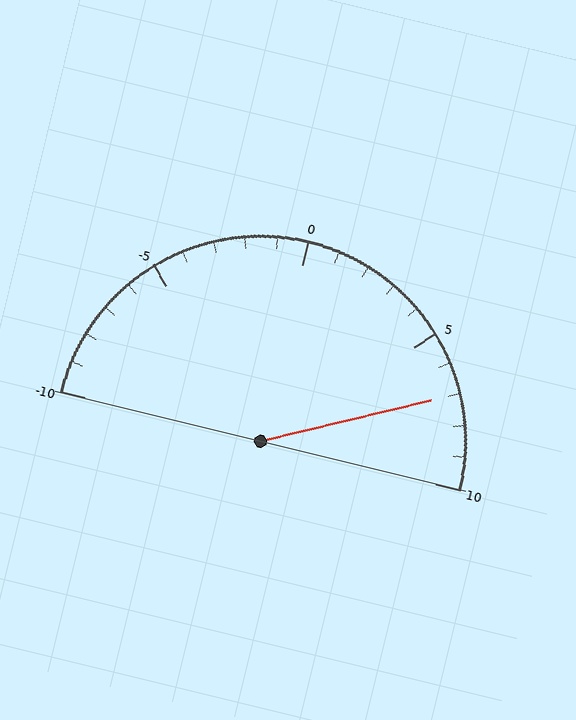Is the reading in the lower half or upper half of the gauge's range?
The reading is in the upper half of the range (-10 to 10).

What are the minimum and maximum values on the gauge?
The gauge ranges from -10 to 10.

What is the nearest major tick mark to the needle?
The nearest major tick mark is 5.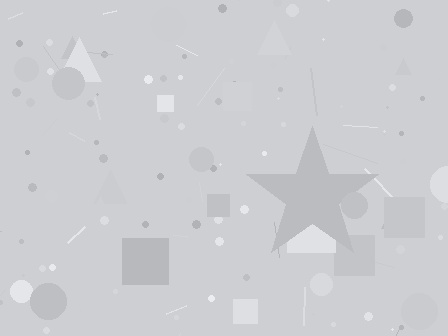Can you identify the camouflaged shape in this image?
The camouflaged shape is a star.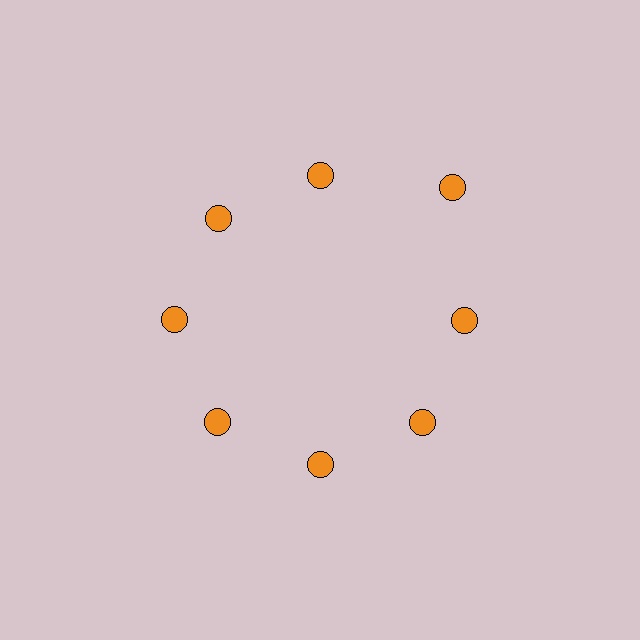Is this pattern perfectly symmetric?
No. The 8 orange circles are arranged in a ring, but one element near the 2 o'clock position is pushed outward from the center, breaking the 8-fold rotational symmetry.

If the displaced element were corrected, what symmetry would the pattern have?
It would have 8-fold rotational symmetry — the pattern would map onto itself every 45 degrees.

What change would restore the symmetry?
The symmetry would be restored by moving it inward, back onto the ring so that all 8 circles sit at equal angles and equal distance from the center.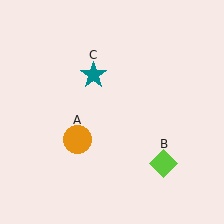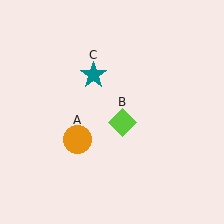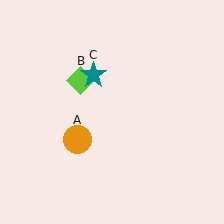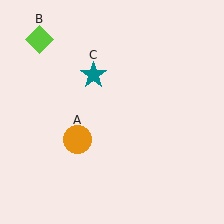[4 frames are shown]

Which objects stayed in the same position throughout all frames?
Orange circle (object A) and teal star (object C) remained stationary.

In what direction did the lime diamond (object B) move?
The lime diamond (object B) moved up and to the left.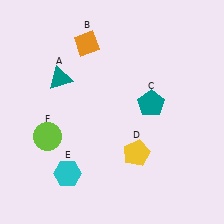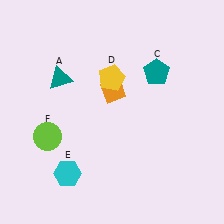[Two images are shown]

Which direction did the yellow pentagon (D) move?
The yellow pentagon (D) moved up.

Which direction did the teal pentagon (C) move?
The teal pentagon (C) moved up.